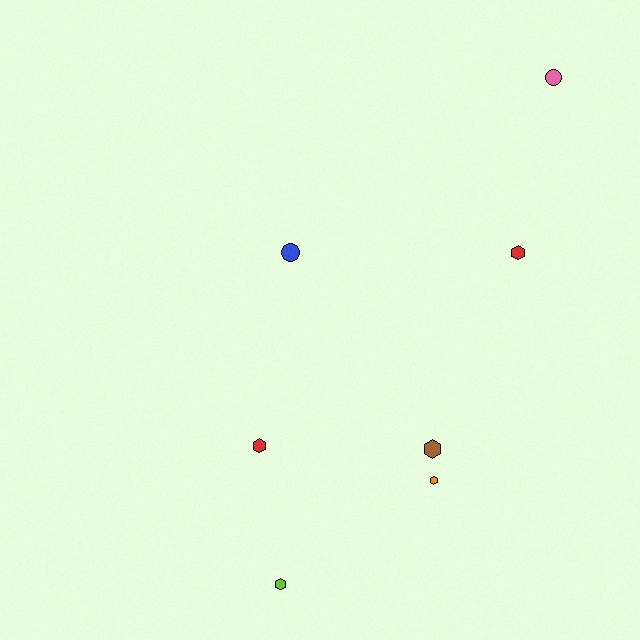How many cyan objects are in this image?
There are no cyan objects.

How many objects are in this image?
There are 7 objects.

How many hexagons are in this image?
There are 5 hexagons.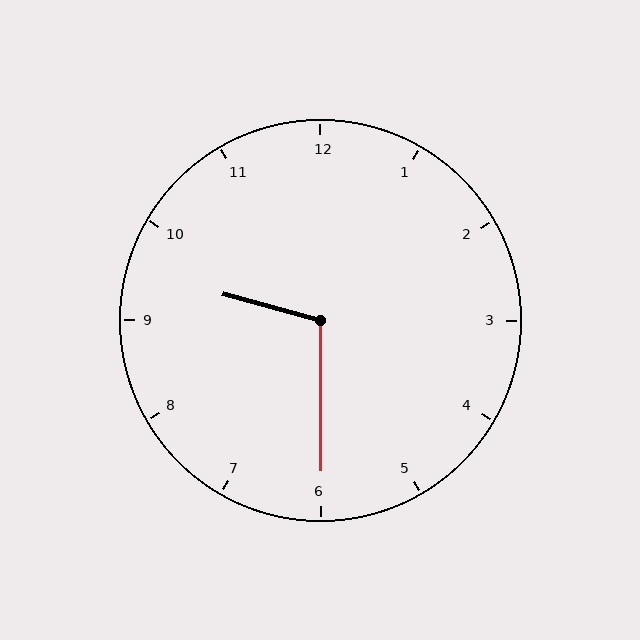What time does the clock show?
9:30.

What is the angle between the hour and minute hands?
Approximately 105 degrees.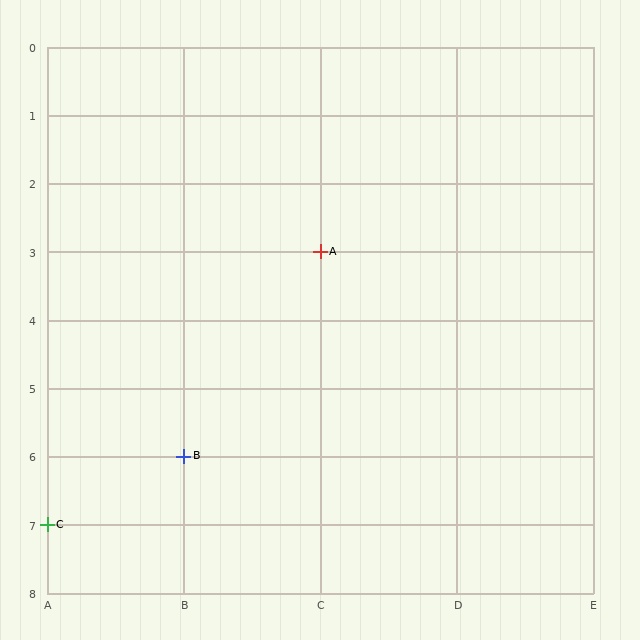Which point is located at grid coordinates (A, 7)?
Point C is at (A, 7).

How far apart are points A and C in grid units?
Points A and C are 2 columns and 4 rows apart (about 4.5 grid units diagonally).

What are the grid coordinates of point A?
Point A is at grid coordinates (C, 3).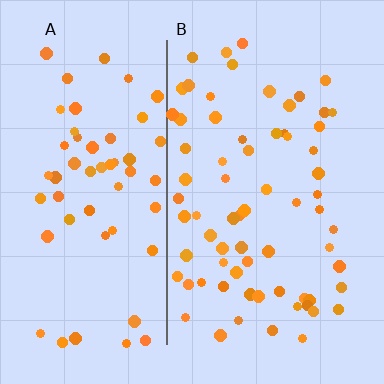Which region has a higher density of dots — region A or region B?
B (the right).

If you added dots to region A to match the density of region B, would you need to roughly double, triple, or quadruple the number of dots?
Approximately double.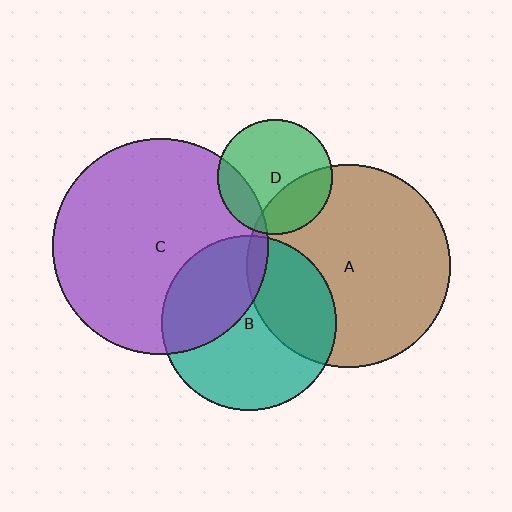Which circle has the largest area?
Circle C (purple).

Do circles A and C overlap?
Yes.